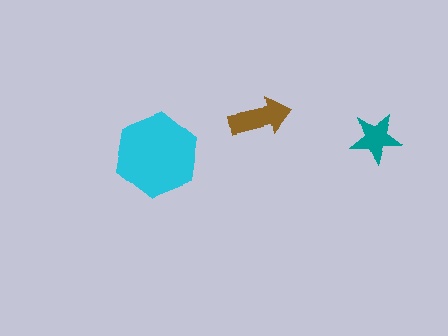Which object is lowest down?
The cyan hexagon is bottommost.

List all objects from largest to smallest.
The cyan hexagon, the brown arrow, the teal star.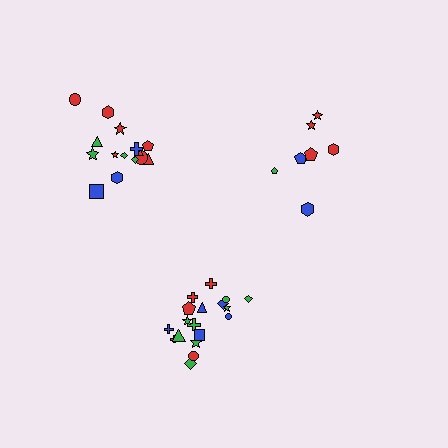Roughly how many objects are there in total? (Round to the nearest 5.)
Roughly 40 objects in total.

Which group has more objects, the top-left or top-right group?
The top-left group.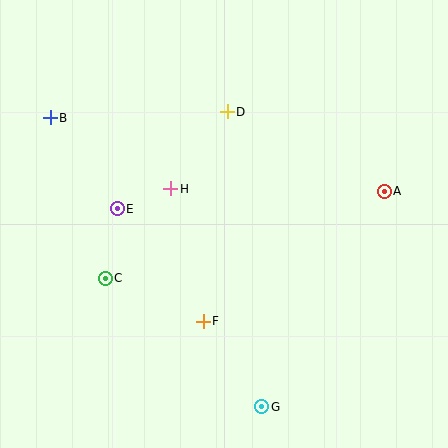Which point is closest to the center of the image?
Point H at (171, 189) is closest to the center.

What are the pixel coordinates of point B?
Point B is at (50, 118).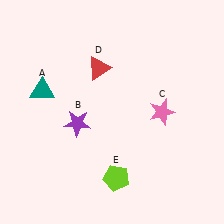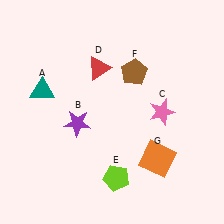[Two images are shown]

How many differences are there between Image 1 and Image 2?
There are 2 differences between the two images.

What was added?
A brown pentagon (F), an orange square (G) were added in Image 2.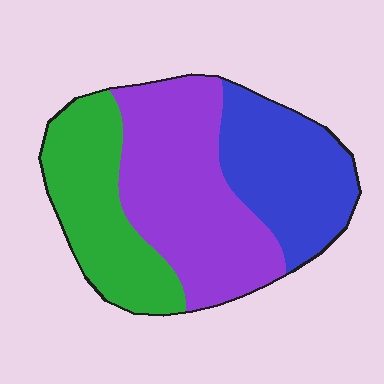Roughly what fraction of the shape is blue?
Blue covers about 30% of the shape.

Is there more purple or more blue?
Purple.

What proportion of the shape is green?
Green covers 29% of the shape.